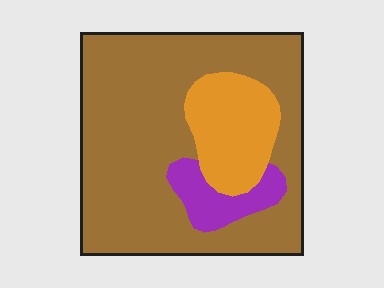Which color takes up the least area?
Purple, at roughly 10%.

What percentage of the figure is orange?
Orange takes up about one sixth (1/6) of the figure.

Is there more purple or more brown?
Brown.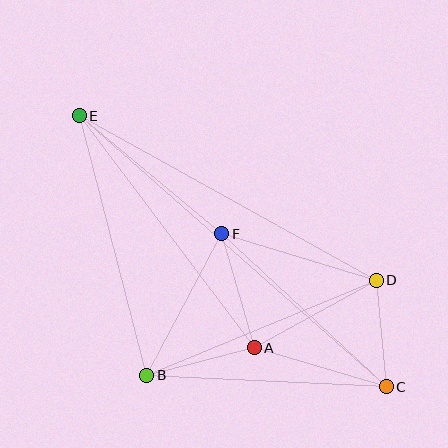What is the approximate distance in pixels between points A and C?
The distance between A and C is approximately 138 pixels.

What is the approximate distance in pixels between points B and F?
The distance between B and F is approximately 160 pixels.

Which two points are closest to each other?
Points C and D are closest to each other.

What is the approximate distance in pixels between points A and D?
The distance between A and D is approximately 139 pixels.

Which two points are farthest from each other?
Points C and E are farthest from each other.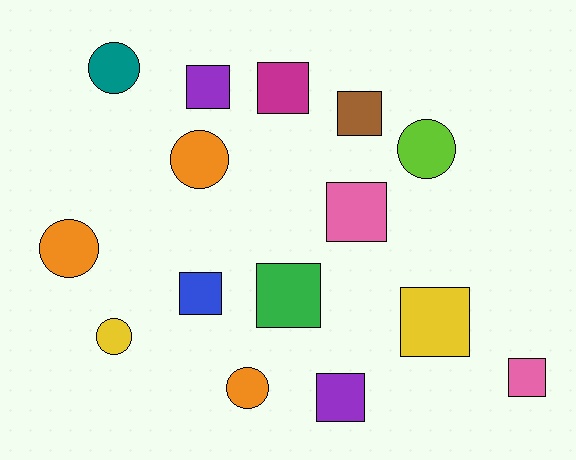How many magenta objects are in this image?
There is 1 magenta object.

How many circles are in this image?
There are 6 circles.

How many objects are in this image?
There are 15 objects.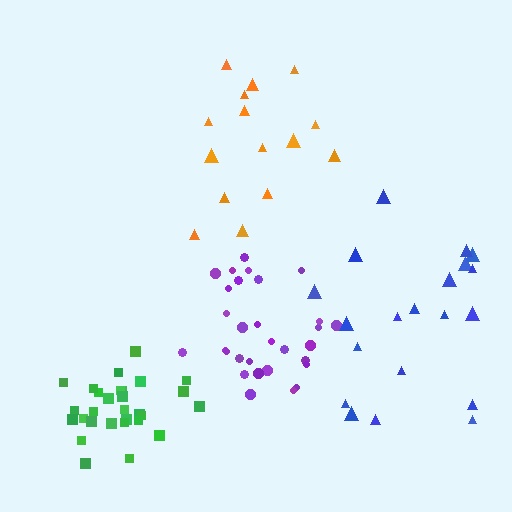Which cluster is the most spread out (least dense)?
Blue.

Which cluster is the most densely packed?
Green.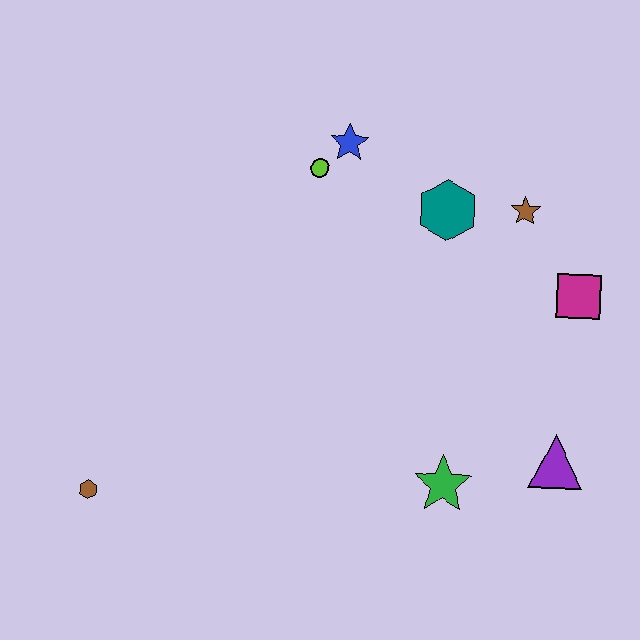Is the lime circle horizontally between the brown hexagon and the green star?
Yes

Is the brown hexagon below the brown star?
Yes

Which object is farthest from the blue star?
The brown hexagon is farthest from the blue star.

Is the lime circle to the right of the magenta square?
No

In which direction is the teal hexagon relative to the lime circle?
The teal hexagon is to the right of the lime circle.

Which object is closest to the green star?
The purple triangle is closest to the green star.